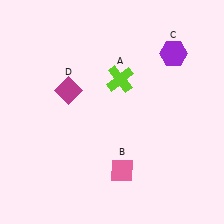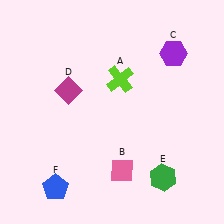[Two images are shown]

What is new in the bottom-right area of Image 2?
A green hexagon (E) was added in the bottom-right area of Image 2.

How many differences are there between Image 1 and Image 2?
There are 2 differences between the two images.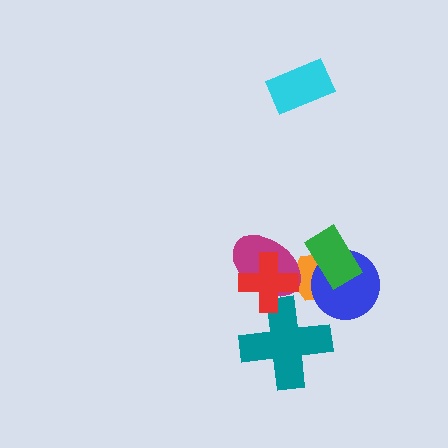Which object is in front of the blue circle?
The green rectangle is in front of the blue circle.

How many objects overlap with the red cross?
3 objects overlap with the red cross.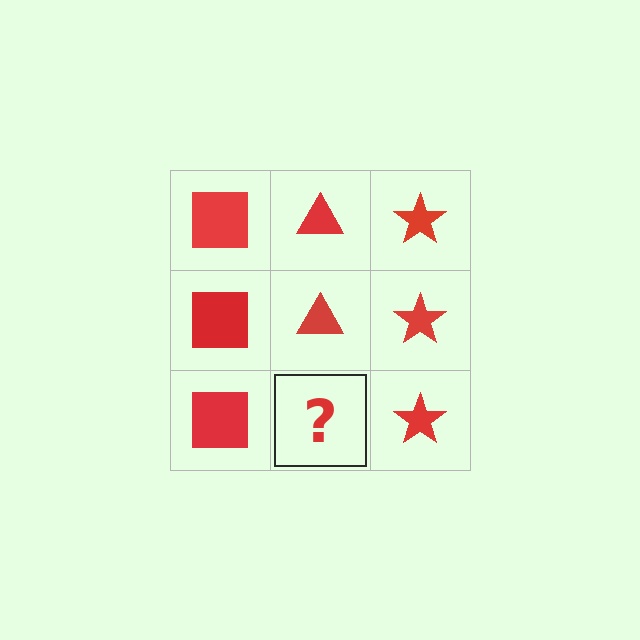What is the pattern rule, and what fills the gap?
The rule is that each column has a consistent shape. The gap should be filled with a red triangle.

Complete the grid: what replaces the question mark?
The question mark should be replaced with a red triangle.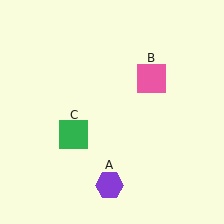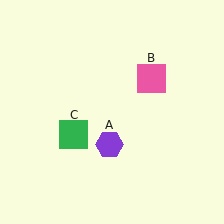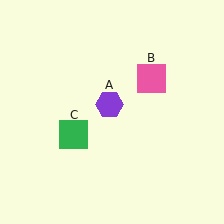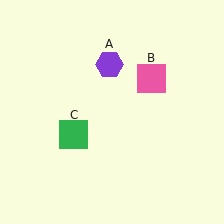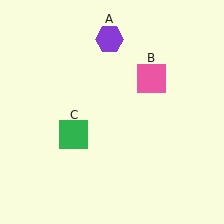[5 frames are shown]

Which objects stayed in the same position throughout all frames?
Pink square (object B) and green square (object C) remained stationary.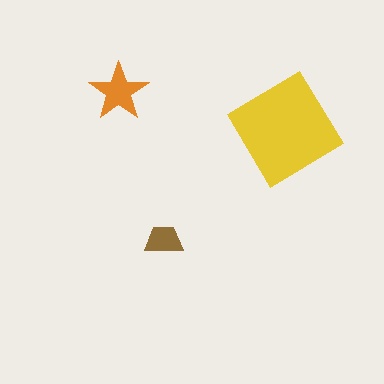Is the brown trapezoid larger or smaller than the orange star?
Smaller.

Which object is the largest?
The yellow diamond.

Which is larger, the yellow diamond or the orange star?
The yellow diamond.